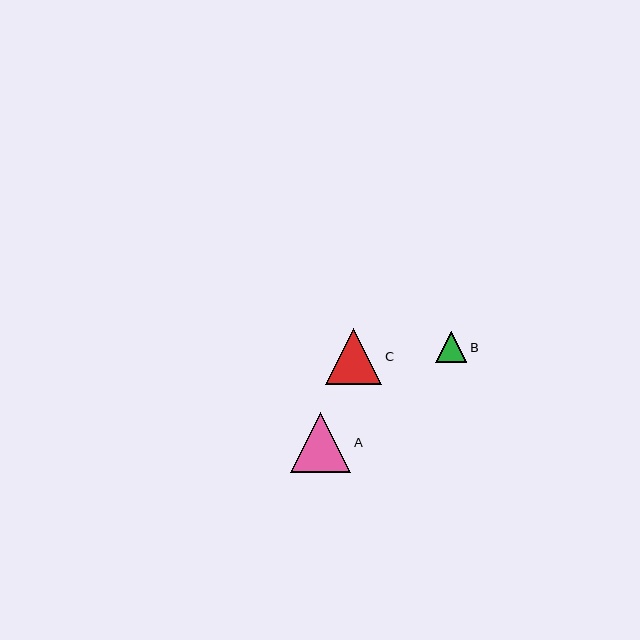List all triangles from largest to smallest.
From largest to smallest: A, C, B.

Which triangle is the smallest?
Triangle B is the smallest with a size of approximately 31 pixels.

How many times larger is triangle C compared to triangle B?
Triangle C is approximately 1.8 times the size of triangle B.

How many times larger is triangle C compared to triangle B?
Triangle C is approximately 1.8 times the size of triangle B.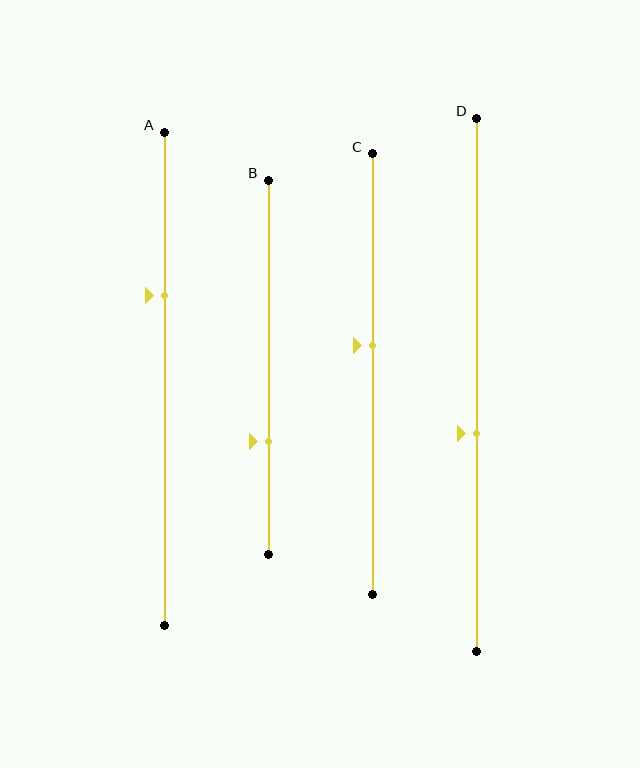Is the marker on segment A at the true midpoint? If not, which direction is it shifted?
No, the marker on segment A is shifted upward by about 17% of the segment length.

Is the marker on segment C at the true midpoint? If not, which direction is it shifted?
No, the marker on segment C is shifted upward by about 6% of the segment length.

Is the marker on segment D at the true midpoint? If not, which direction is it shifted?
No, the marker on segment D is shifted downward by about 9% of the segment length.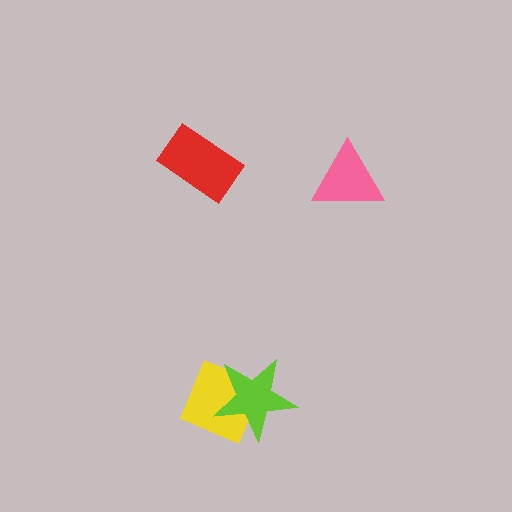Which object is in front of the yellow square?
The lime star is in front of the yellow square.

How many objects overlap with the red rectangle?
0 objects overlap with the red rectangle.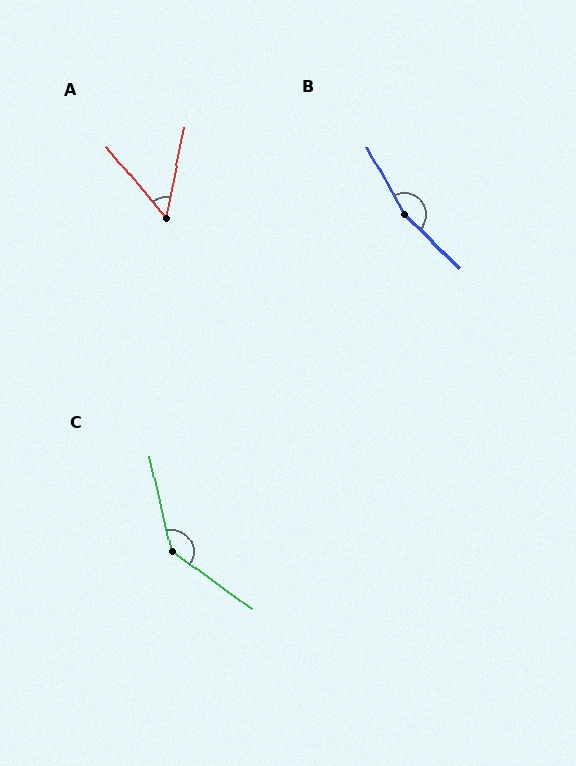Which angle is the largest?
B, at approximately 164 degrees.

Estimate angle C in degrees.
Approximately 138 degrees.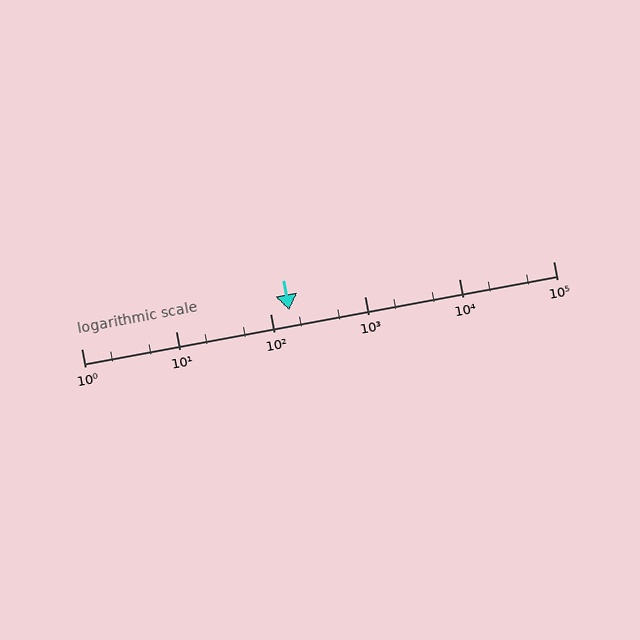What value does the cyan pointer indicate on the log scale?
The pointer indicates approximately 160.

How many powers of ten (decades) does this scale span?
The scale spans 5 decades, from 1 to 100000.